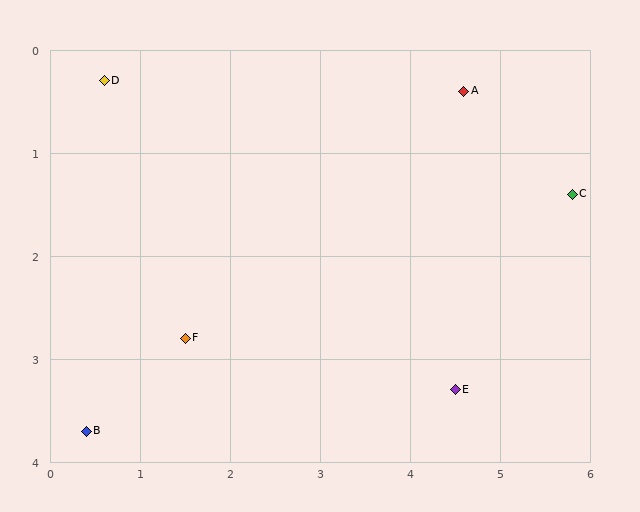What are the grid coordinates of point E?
Point E is at approximately (4.5, 3.3).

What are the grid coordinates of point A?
Point A is at approximately (4.6, 0.4).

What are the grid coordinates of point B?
Point B is at approximately (0.4, 3.7).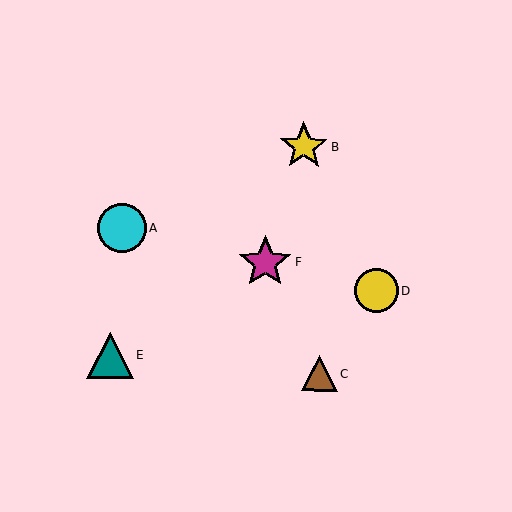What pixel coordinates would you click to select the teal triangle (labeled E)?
Click at (110, 355) to select the teal triangle E.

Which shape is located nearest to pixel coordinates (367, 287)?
The yellow circle (labeled D) at (376, 291) is nearest to that location.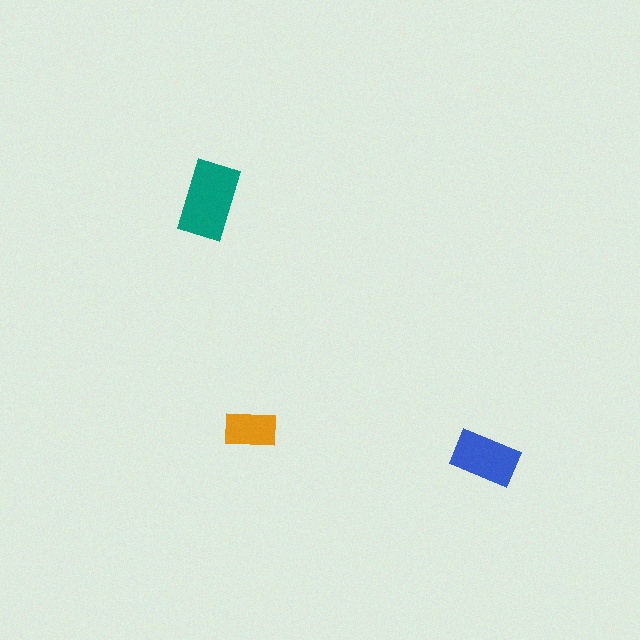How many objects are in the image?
There are 3 objects in the image.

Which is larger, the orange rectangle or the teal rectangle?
The teal one.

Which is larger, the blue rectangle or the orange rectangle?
The blue one.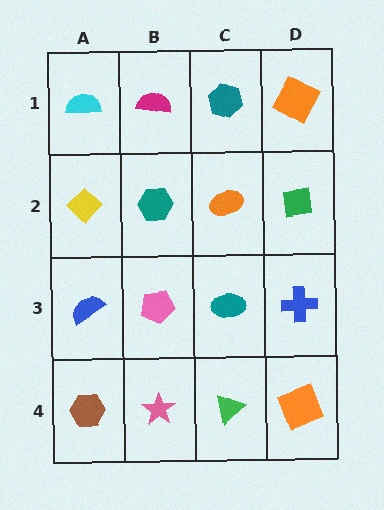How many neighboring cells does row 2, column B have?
4.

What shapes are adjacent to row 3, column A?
A yellow diamond (row 2, column A), a brown hexagon (row 4, column A), a pink pentagon (row 3, column B).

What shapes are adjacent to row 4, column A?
A blue semicircle (row 3, column A), a pink star (row 4, column B).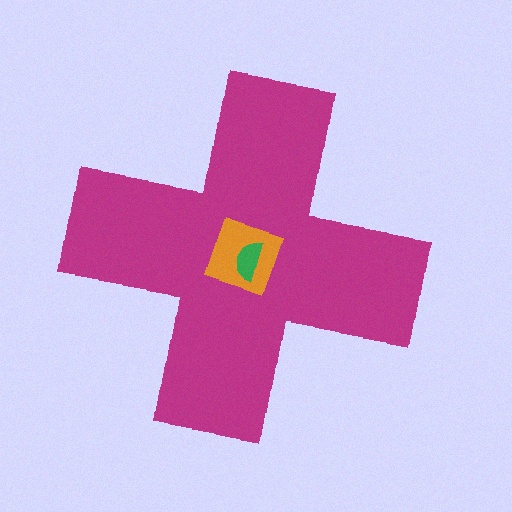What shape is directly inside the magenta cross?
The orange square.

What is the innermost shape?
The green semicircle.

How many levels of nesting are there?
3.